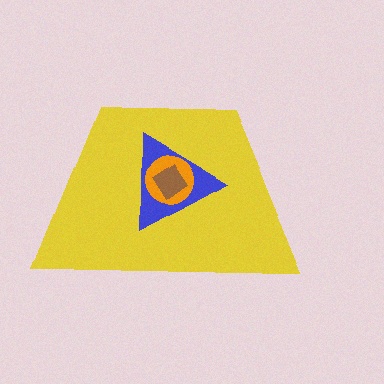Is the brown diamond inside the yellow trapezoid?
Yes.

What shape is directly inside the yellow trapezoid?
The blue triangle.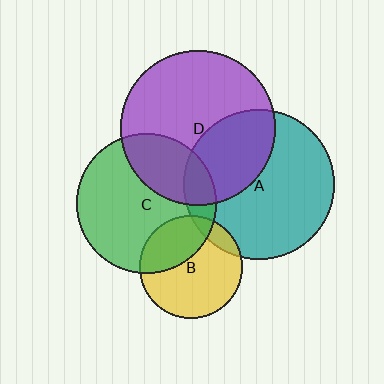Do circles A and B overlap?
Yes.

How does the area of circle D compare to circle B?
Approximately 2.3 times.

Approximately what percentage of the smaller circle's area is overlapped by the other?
Approximately 10%.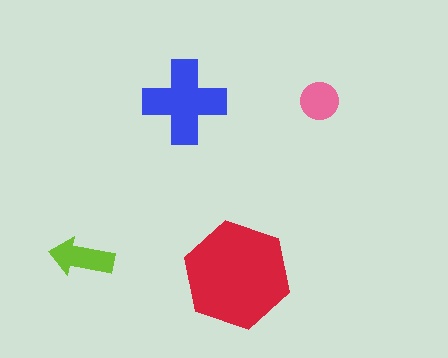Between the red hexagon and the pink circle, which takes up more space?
The red hexagon.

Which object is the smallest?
The pink circle.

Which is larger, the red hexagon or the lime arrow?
The red hexagon.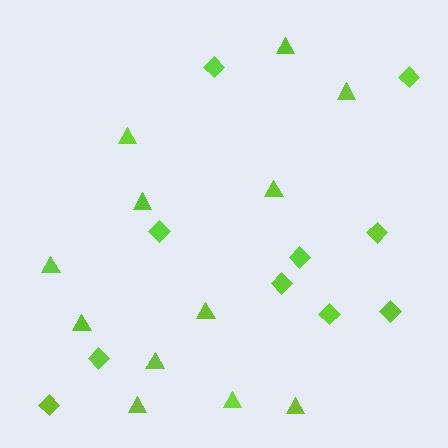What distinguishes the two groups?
There are 2 groups: one group of diamonds (10) and one group of triangles (12).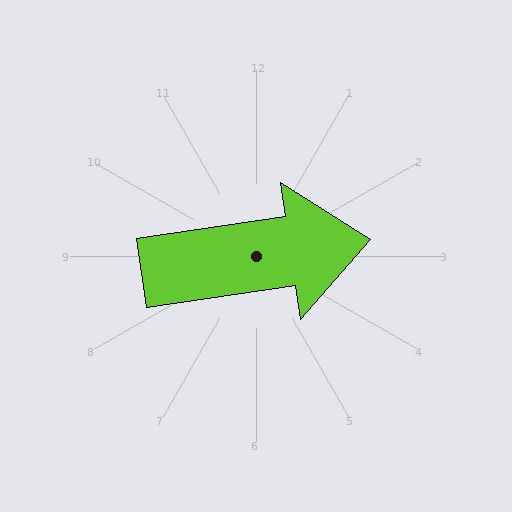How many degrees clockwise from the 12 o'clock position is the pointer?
Approximately 82 degrees.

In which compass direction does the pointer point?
East.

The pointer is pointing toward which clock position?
Roughly 3 o'clock.